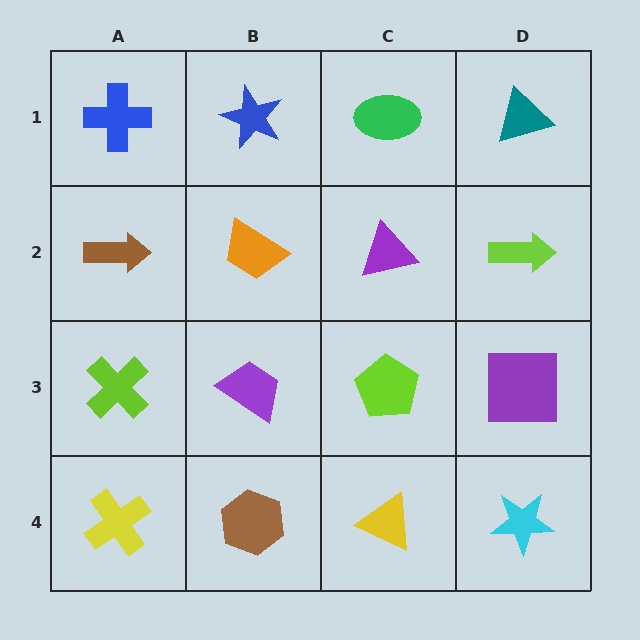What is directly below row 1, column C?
A purple triangle.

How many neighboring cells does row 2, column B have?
4.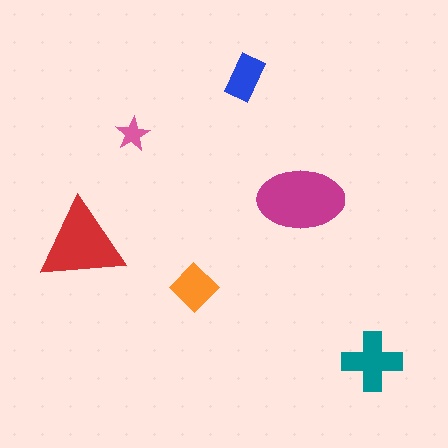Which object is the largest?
The magenta ellipse.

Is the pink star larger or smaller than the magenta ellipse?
Smaller.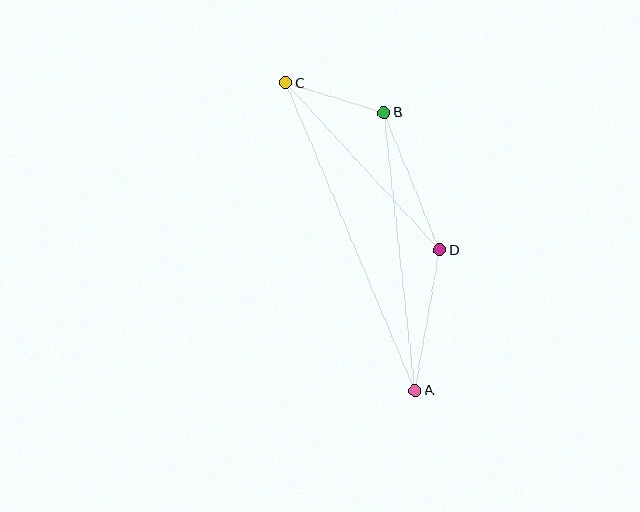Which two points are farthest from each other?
Points A and C are farthest from each other.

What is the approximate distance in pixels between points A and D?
The distance between A and D is approximately 143 pixels.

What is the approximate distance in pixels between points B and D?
The distance between B and D is approximately 148 pixels.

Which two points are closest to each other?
Points B and C are closest to each other.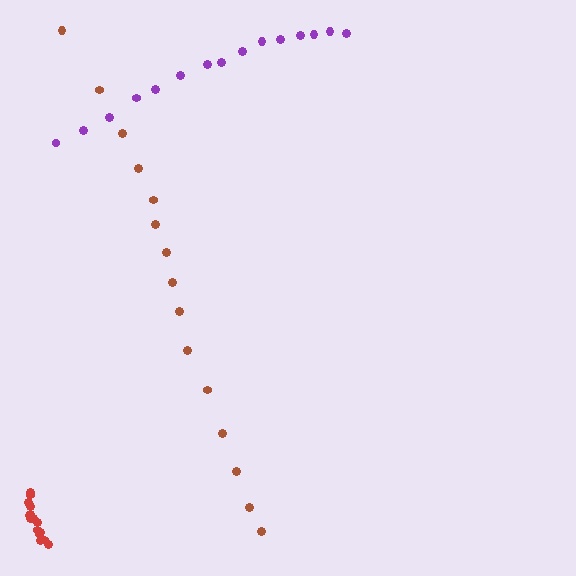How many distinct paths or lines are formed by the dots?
There are 3 distinct paths.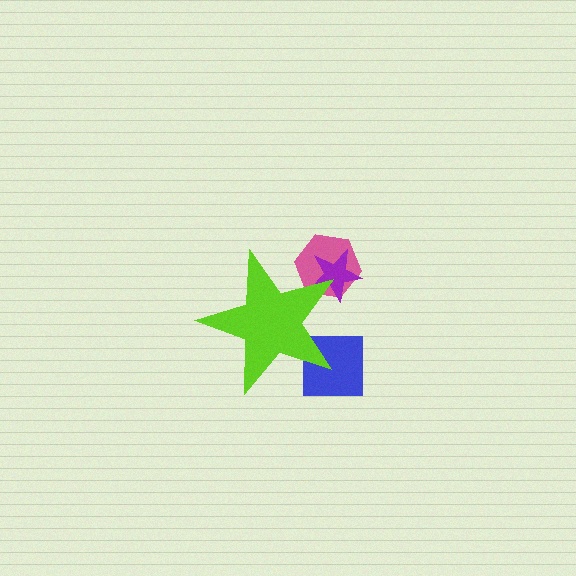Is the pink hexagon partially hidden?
Yes, the pink hexagon is partially hidden behind the lime star.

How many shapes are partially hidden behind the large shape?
3 shapes are partially hidden.